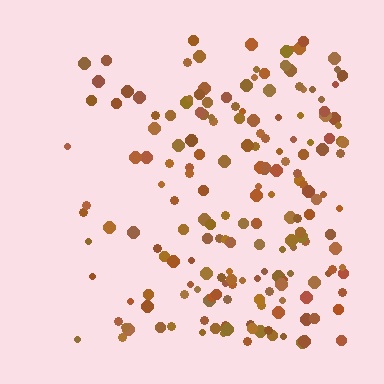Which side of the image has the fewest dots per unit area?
The left.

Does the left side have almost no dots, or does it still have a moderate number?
Still a moderate number, just noticeably fewer than the right.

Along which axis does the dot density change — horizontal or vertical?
Horizontal.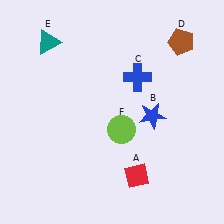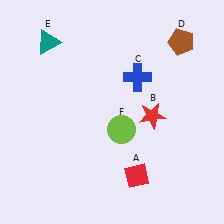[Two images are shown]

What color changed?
The star (B) changed from blue in Image 1 to red in Image 2.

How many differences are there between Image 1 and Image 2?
There is 1 difference between the two images.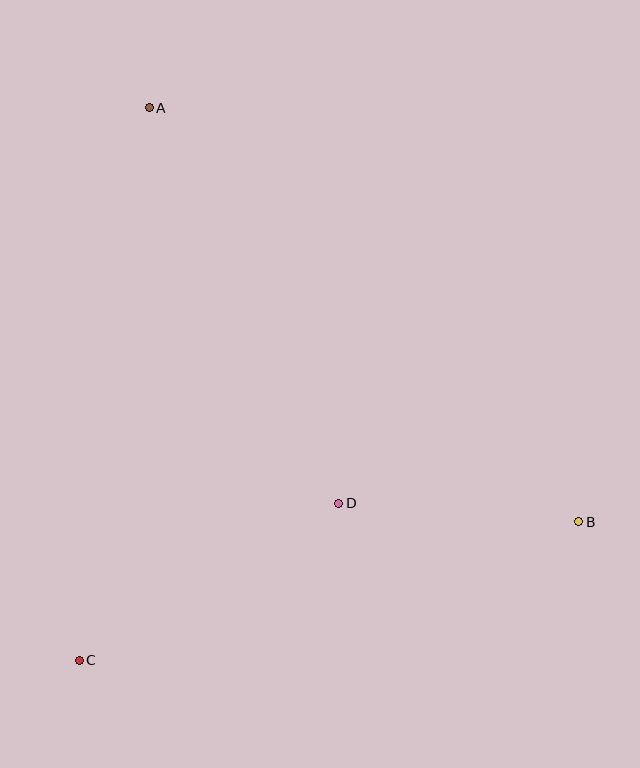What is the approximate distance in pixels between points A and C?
The distance between A and C is approximately 557 pixels.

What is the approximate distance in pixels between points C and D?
The distance between C and D is approximately 303 pixels.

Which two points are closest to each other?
Points B and D are closest to each other.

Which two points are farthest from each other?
Points A and B are farthest from each other.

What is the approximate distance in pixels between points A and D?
The distance between A and D is approximately 439 pixels.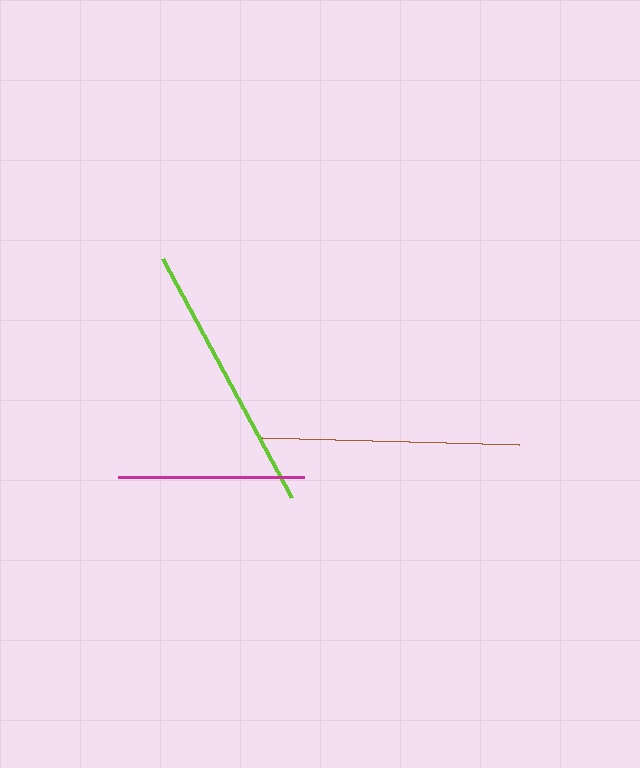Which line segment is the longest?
The lime line is the longest at approximately 272 pixels.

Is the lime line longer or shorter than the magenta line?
The lime line is longer than the magenta line.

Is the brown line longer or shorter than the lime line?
The lime line is longer than the brown line.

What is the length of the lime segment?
The lime segment is approximately 272 pixels long.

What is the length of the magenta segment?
The magenta segment is approximately 186 pixels long.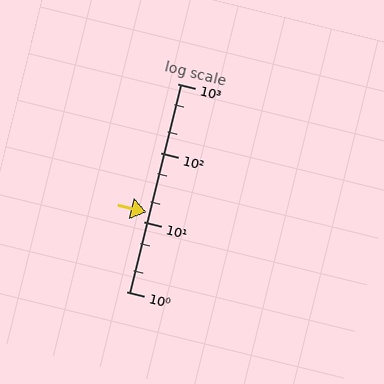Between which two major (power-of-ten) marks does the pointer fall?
The pointer is between 10 and 100.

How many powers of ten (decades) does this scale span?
The scale spans 3 decades, from 1 to 1000.